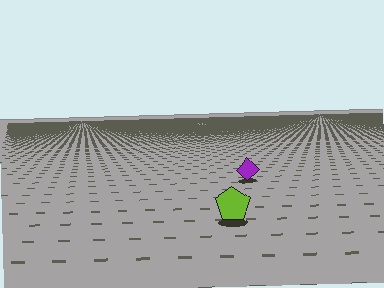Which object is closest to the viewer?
The lime pentagon is closest. The texture marks near it are larger and more spread out.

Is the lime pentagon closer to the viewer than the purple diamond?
Yes. The lime pentagon is closer — you can tell from the texture gradient: the ground texture is coarser near it.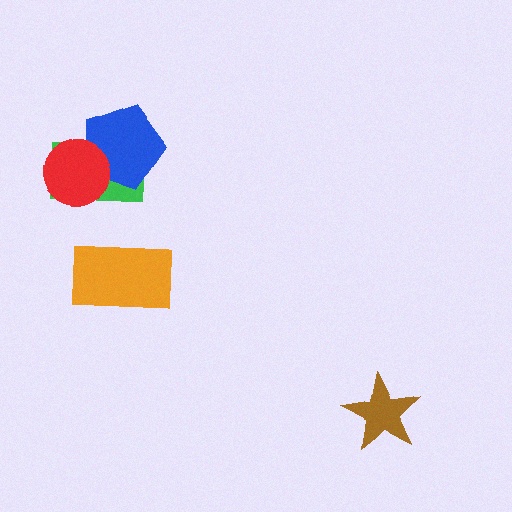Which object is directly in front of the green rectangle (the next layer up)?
The blue pentagon is directly in front of the green rectangle.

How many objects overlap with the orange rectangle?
0 objects overlap with the orange rectangle.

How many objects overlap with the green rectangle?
2 objects overlap with the green rectangle.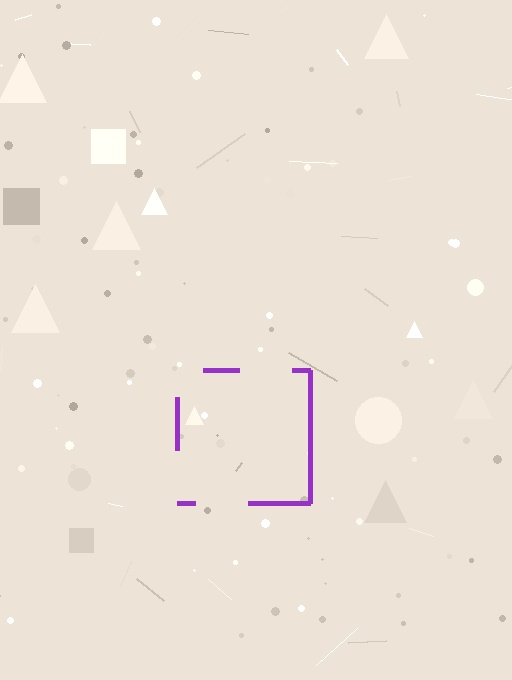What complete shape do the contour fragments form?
The contour fragments form a square.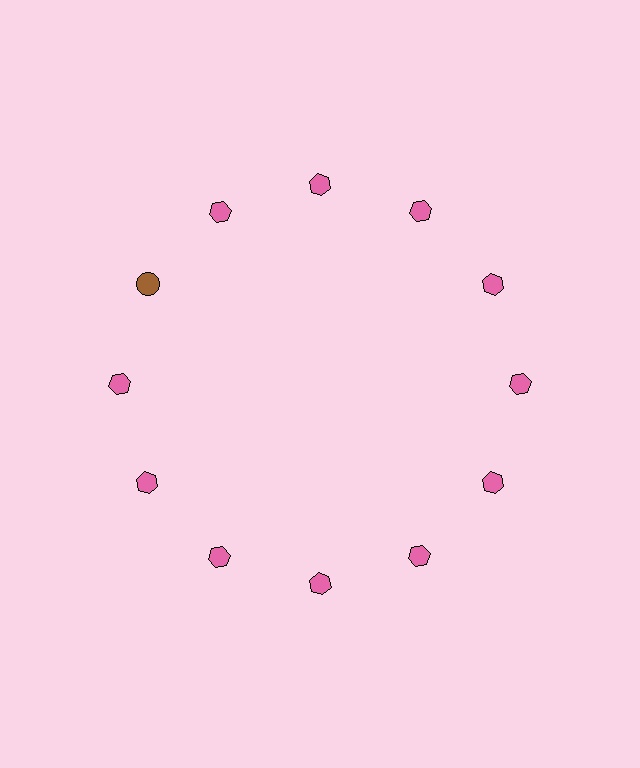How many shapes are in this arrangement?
There are 12 shapes arranged in a ring pattern.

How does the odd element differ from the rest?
It differs in both color (brown instead of pink) and shape (circle instead of hexagon).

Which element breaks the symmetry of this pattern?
The brown circle at roughly the 10 o'clock position breaks the symmetry. All other shapes are pink hexagons.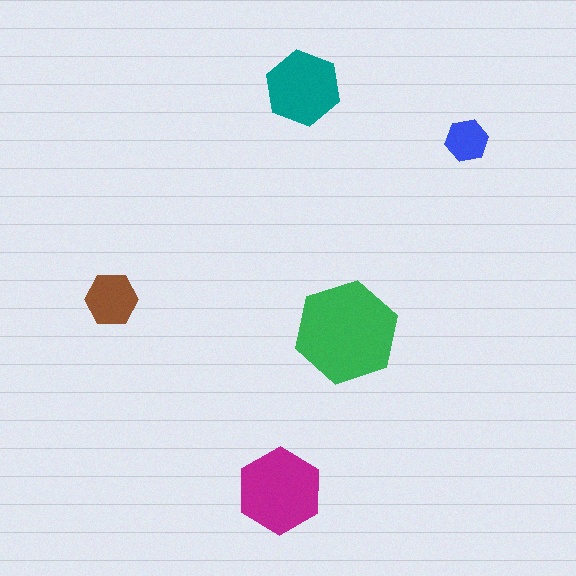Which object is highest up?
The teal hexagon is topmost.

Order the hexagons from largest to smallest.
the green one, the magenta one, the teal one, the brown one, the blue one.